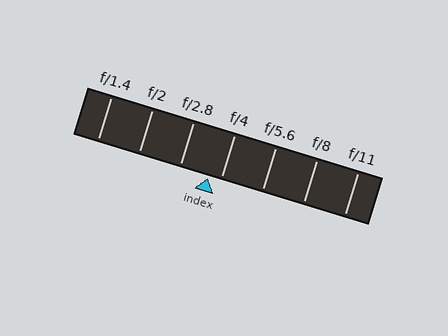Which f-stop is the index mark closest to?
The index mark is closest to f/4.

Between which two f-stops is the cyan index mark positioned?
The index mark is between f/2.8 and f/4.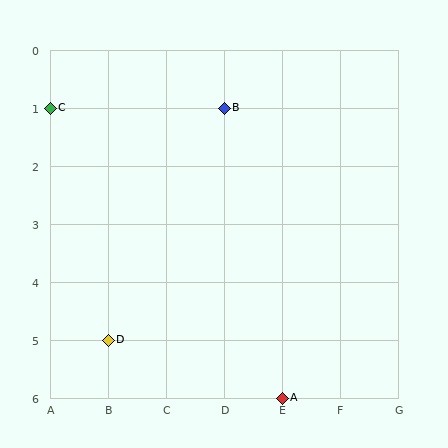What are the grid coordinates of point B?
Point B is at grid coordinates (D, 1).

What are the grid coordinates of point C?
Point C is at grid coordinates (A, 1).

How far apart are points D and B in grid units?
Points D and B are 2 columns and 4 rows apart (about 4.5 grid units diagonally).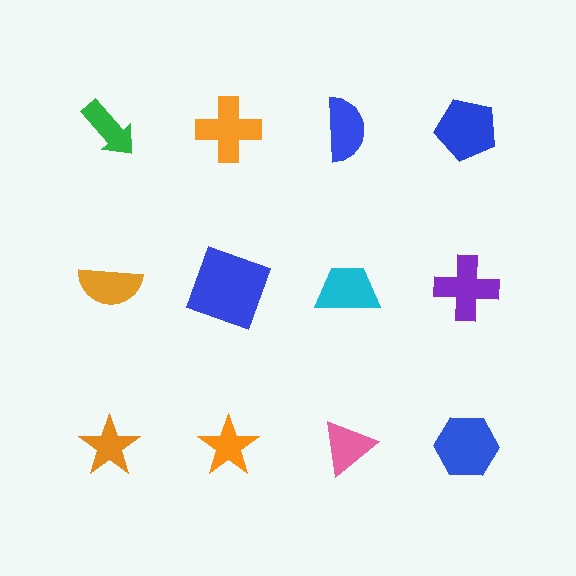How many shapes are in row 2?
4 shapes.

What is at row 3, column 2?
An orange star.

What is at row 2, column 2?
A blue square.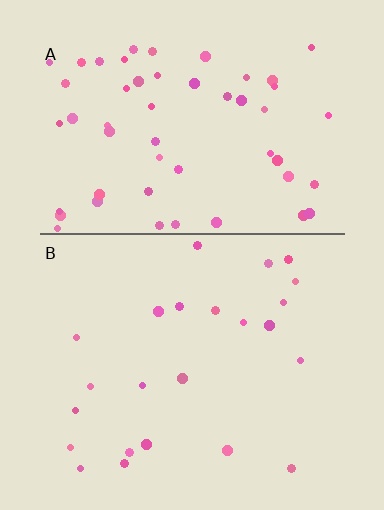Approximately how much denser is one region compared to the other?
Approximately 2.3× — region A over region B.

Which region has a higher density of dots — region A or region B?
A (the top).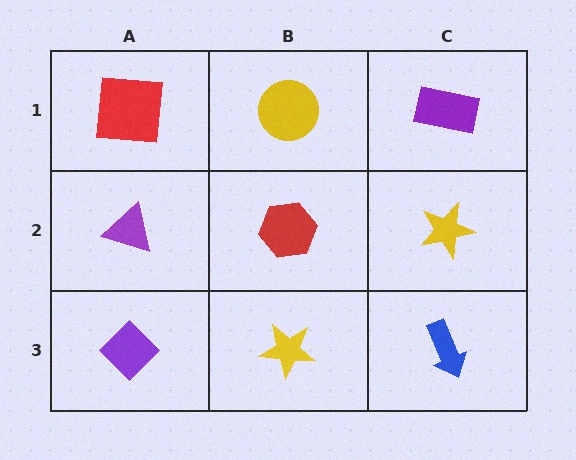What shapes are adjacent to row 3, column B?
A red hexagon (row 2, column B), a purple diamond (row 3, column A), a blue arrow (row 3, column C).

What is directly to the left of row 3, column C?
A yellow star.